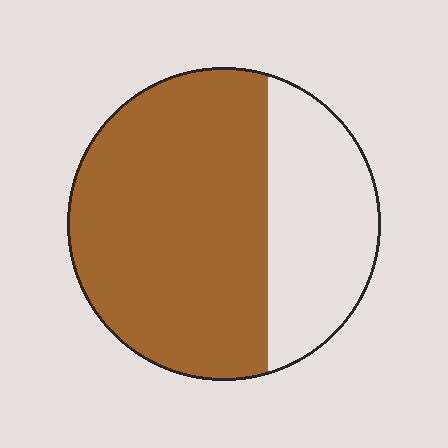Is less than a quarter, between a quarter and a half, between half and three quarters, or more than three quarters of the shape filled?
Between half and three quarters.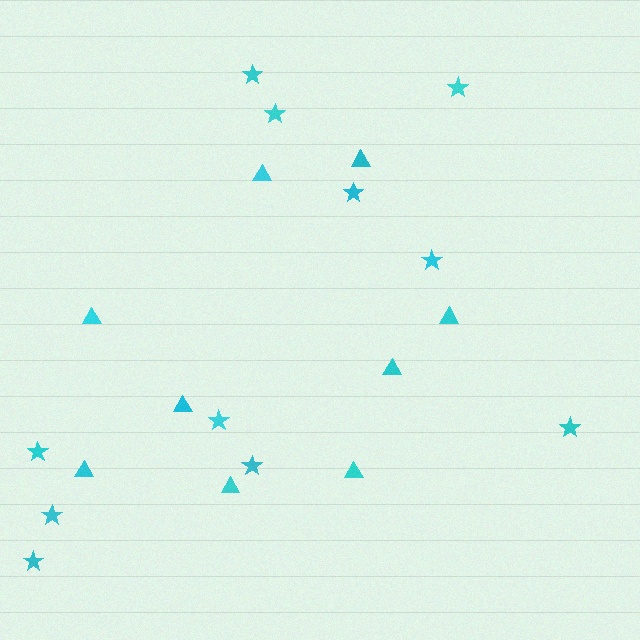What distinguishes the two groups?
There are 2 groups: one group of stars (11) and one group of triangles (9).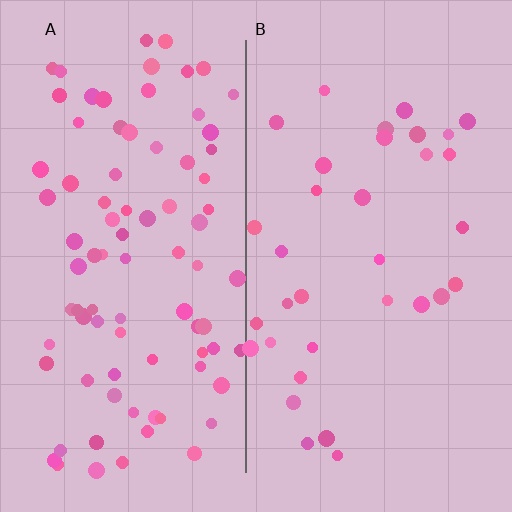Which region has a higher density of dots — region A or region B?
A (the left).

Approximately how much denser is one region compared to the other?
Approximately 2.6× — region A over region B.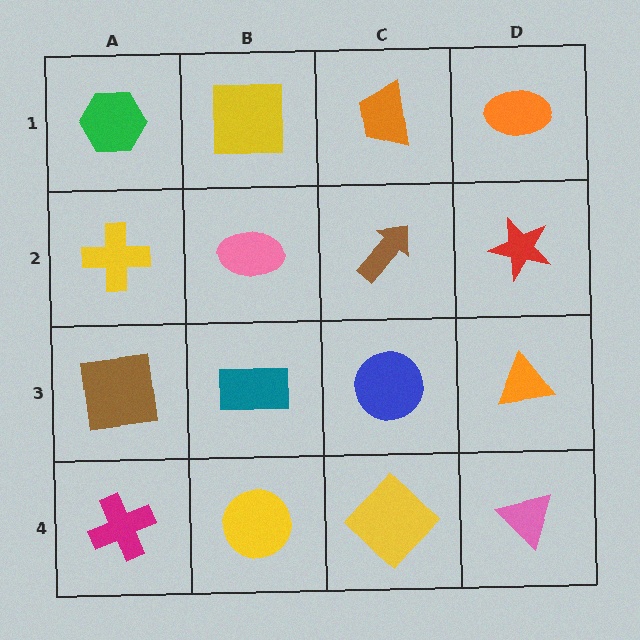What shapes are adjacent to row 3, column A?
A yellow cross (row 2, column A), a magenta cross (row 4, column A), a teal rectangle (row 3, column B).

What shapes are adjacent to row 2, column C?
An orange trapezoid (row 1, column C), a blue circle (row 3, column C), a pink ellipse (row 2, column B), a red star (row 2, column D).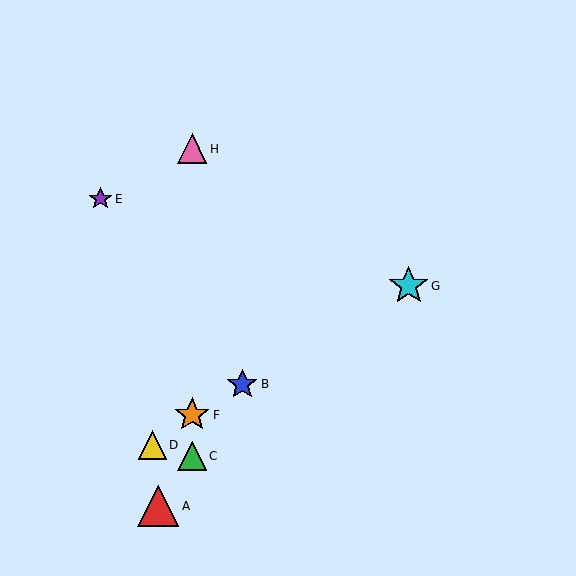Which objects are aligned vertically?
Objects C, F, H are aligned vertically.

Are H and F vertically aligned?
Yes, both are at x≈192.